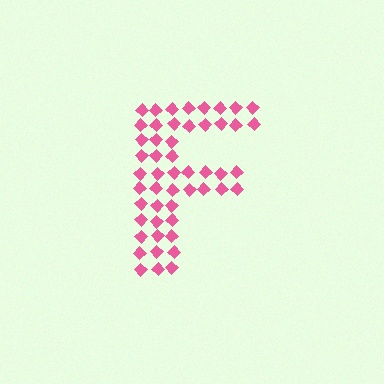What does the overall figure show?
The overall figure shows the letter F.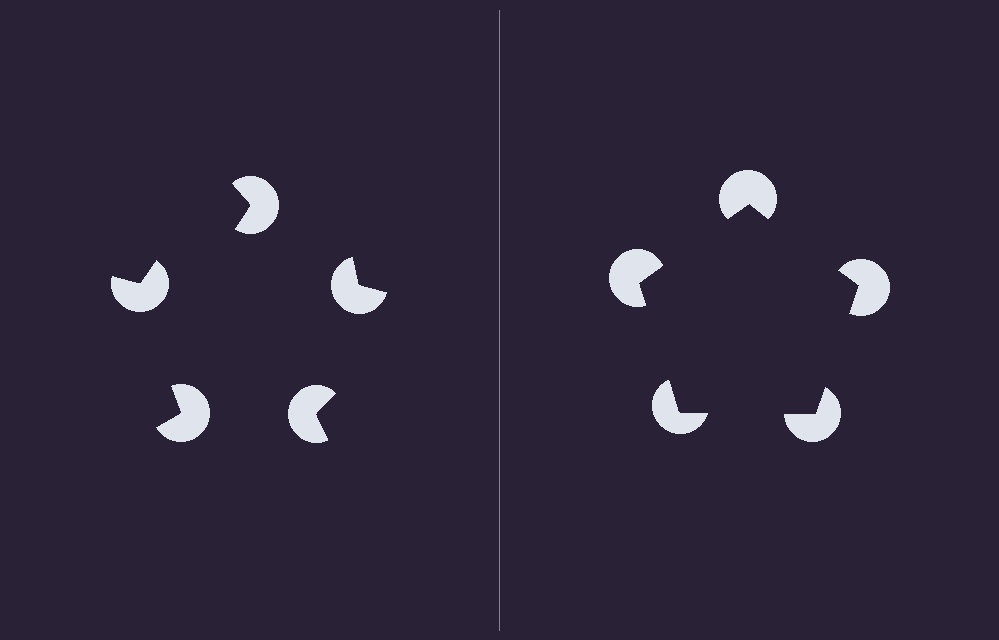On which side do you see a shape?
An illusory pentagon appears on the right side. On the left side the wedge cuts are rotated, so no coherent shape forms.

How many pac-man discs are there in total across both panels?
10 — 5 on each side.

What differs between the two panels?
The pac-man discs are positioned identically on both sides; only the wedge orientations differ. On the right they align to a pentagon; on the left they are misaligned.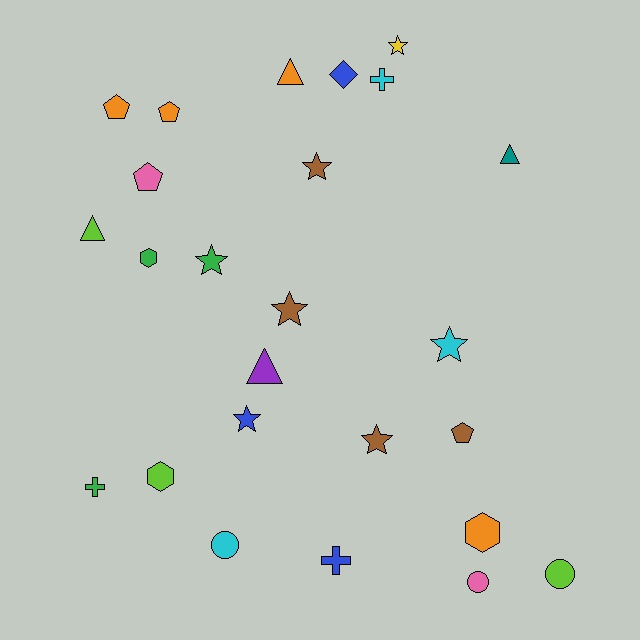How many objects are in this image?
There are 25 objects.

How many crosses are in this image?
There are 3 crosses.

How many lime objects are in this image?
There are 3 lime objects.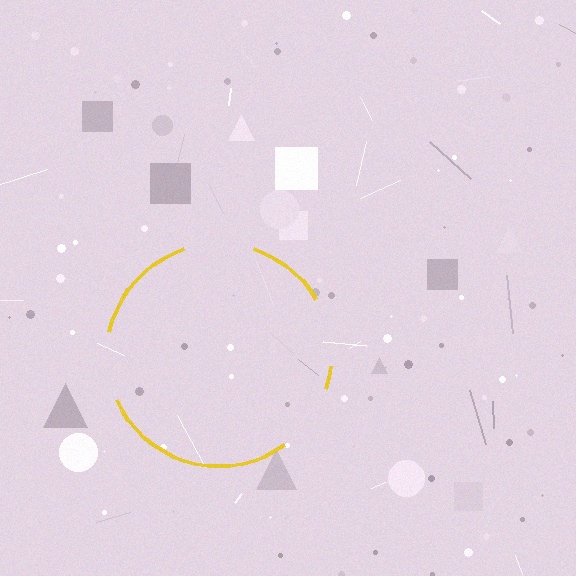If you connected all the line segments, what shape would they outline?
They would outline a circle.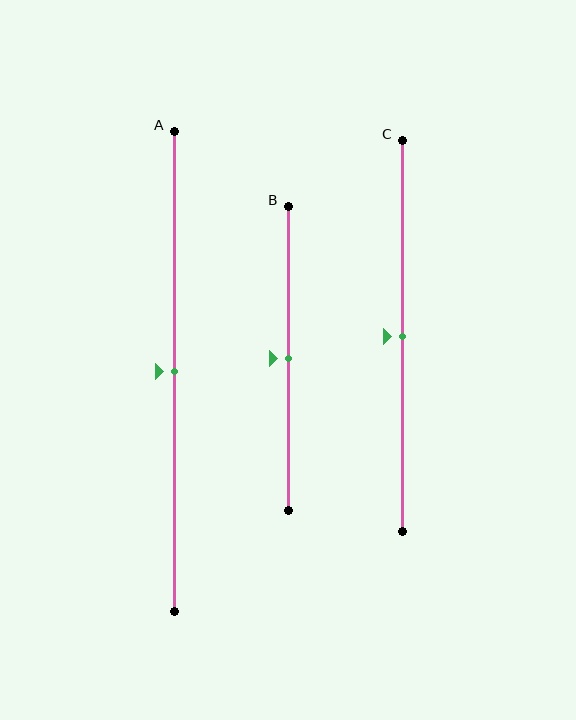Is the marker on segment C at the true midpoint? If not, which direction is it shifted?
Yes, the marker on segment C is at the true midpoint.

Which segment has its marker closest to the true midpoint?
Segment A has its marker closest to the true midpoint.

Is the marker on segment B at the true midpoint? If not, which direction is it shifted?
Yes, the marker on segment B is at the true midpoint.